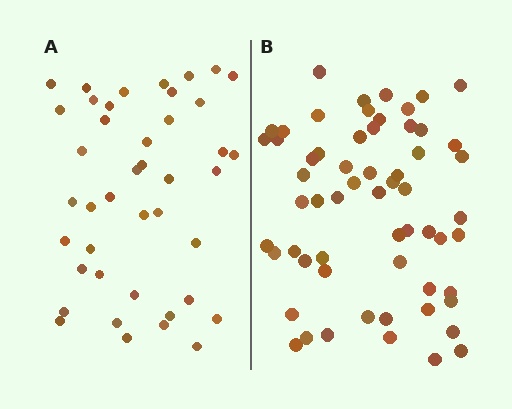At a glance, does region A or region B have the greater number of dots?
Region B (the right region) has more dots.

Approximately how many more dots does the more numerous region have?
Region B has approximately 20 more dots than region A.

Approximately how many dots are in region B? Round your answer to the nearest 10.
About 60 dots.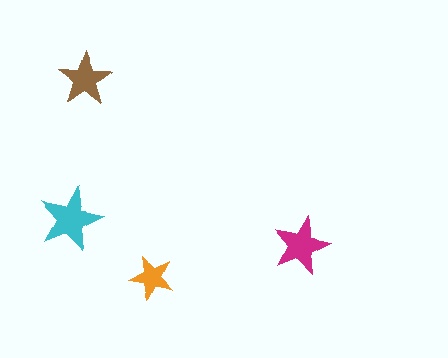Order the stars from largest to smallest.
the cyan one, the magenta one, the brown one, the orange one.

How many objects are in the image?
There are 4 objects in the image.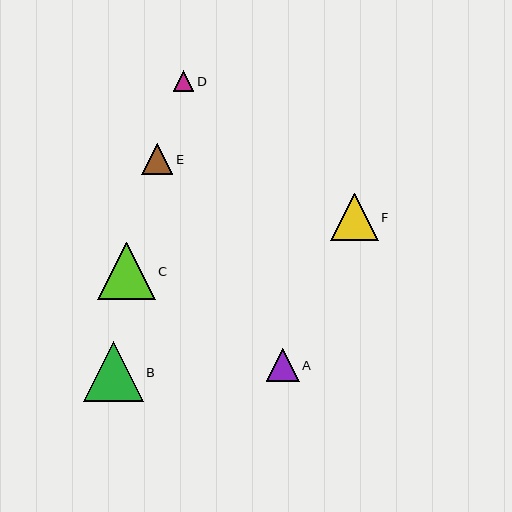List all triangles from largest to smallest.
From largest to smallest: B, C, F, A, E, D.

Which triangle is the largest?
Triangle B is the largest with a size of approximately 60 pixels.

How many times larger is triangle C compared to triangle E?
Triangle C is approximately 1.9 times the size of triangle E.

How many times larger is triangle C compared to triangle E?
Triangle C is approximately 1.9 times the size of triangle E.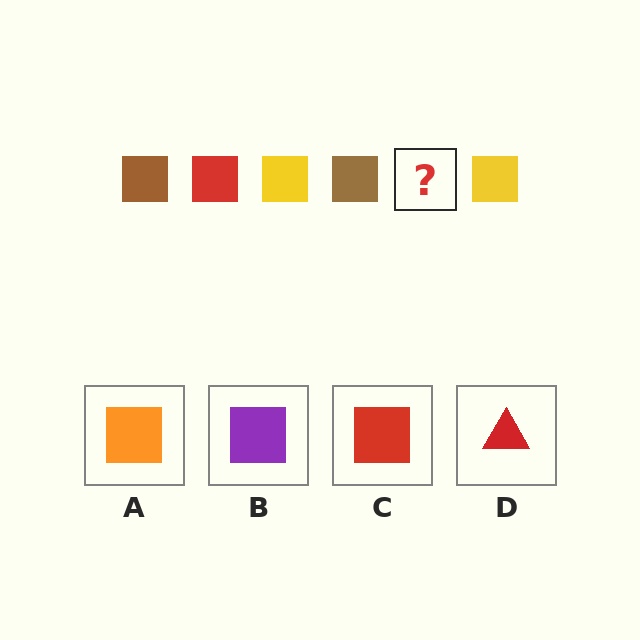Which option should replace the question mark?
Option C.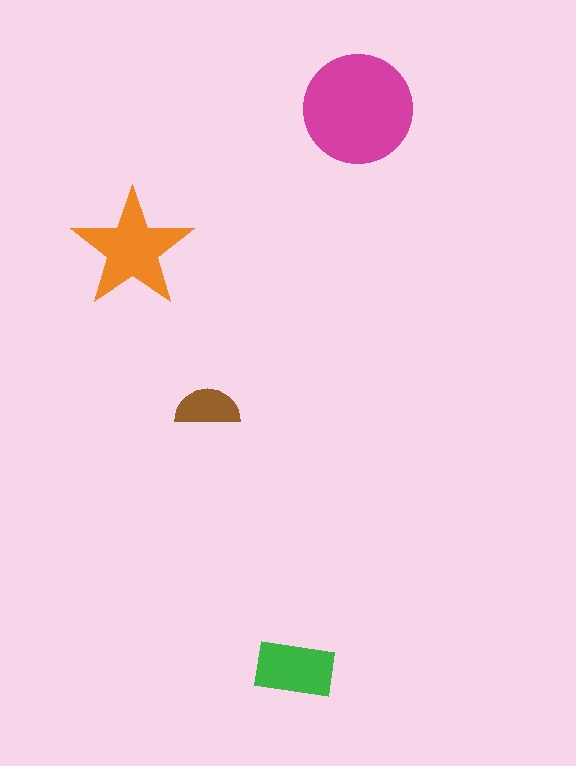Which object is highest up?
The magenta circle is topmost.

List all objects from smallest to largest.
The brown semicircle, the green rectangle, the orange star, the magenta circle.